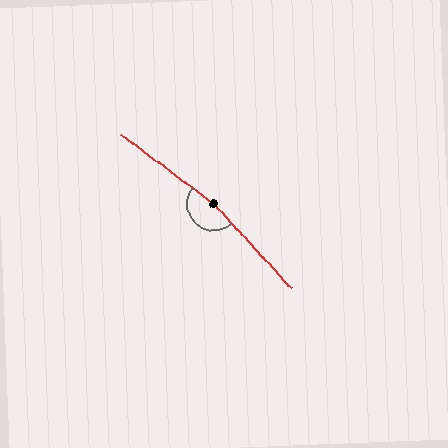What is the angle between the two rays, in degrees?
Approximately 170 degrees.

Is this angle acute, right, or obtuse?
It is obtuse.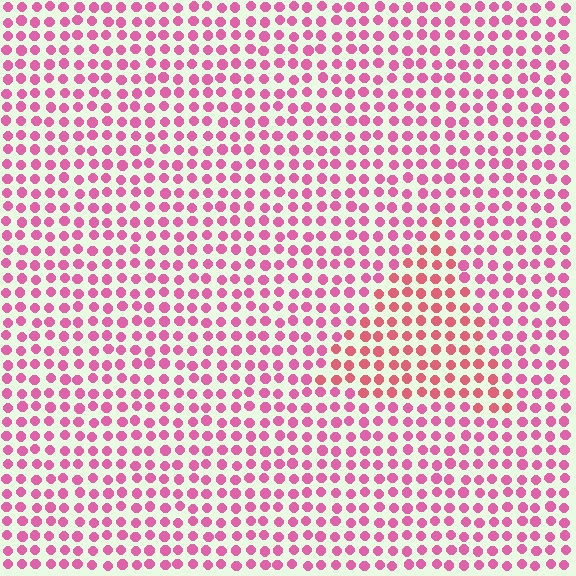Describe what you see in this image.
The image is filled with small pink elements in a uniform arrangement. A triangle-shaped region is visible where the elements are tinted to a slightly different hue, forming a subtle color boundary.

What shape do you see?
I see a triangle.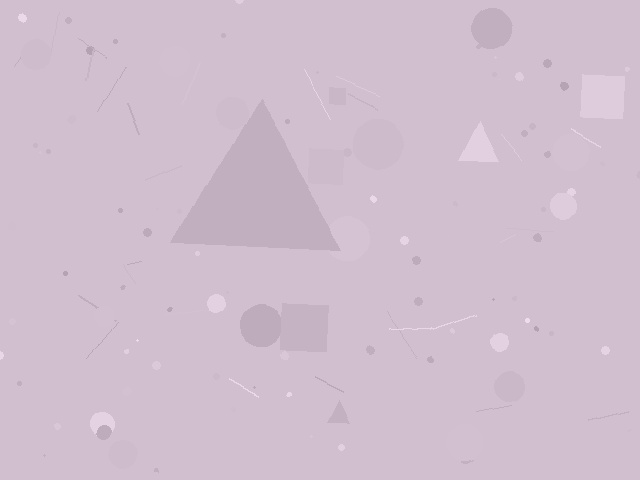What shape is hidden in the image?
A triangle is hidden in the image.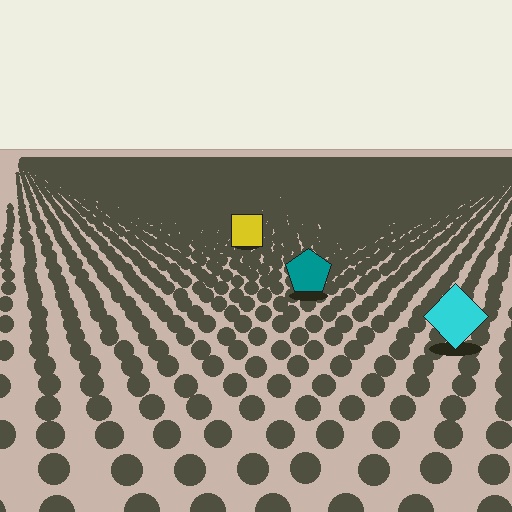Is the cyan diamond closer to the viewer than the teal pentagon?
Yes. The cyan diamond is closer — you can tell from the texture gradient: the ground texture is coarser near it.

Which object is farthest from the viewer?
The yellow square is farthest from the viewer. It appears smaller and the ground texture around it is denser.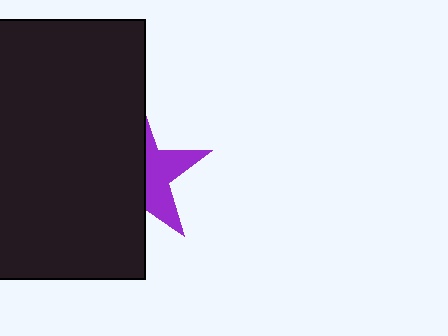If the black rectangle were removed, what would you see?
You would see the complete purple star.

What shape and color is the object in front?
The object in front is a black rectangle.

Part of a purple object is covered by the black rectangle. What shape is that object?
It is a star.